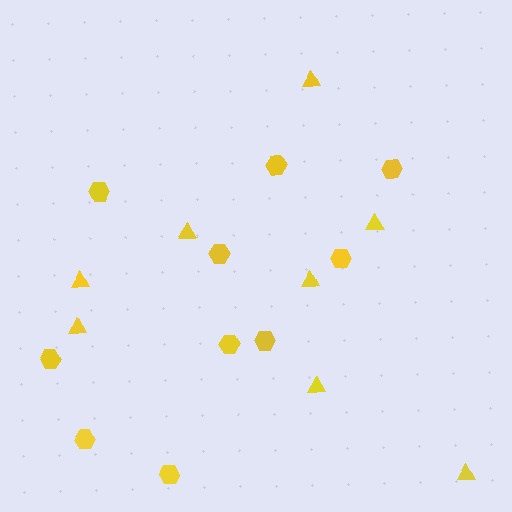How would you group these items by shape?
There are 2 groups: one group of hexagons (10) and one group of triangles (8).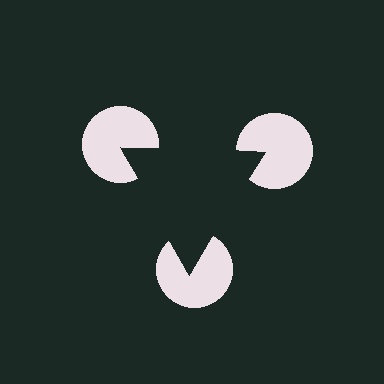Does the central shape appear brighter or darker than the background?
It typically appears slightly darker than the background, even though no actual brightness change is drawn.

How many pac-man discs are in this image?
There are 3 — one at each vertex of the illusory triangle.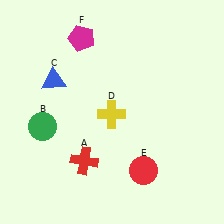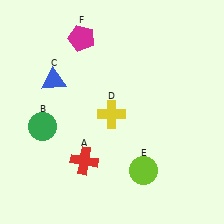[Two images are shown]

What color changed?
The circle (E) changed from red in Image 1 to lime in Image 2.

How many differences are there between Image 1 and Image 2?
There is 1 difference between the two images.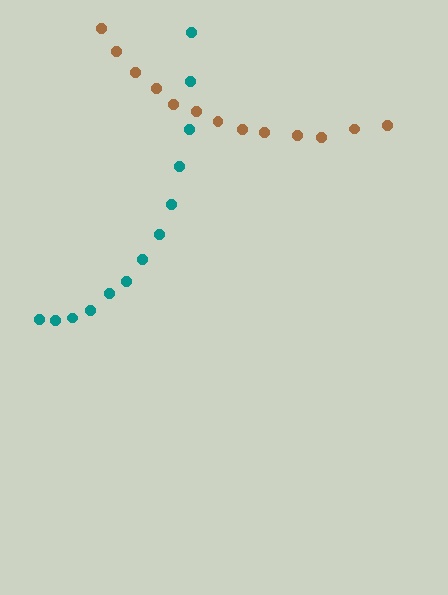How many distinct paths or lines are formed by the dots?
There are 2 distinct paths.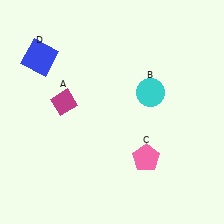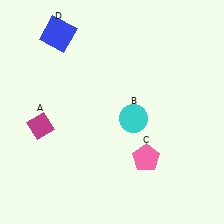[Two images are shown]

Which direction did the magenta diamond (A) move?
The magenta diamond (A) moved down.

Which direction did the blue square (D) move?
The blue square (D) moved up.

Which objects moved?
The objects that moved are: the magenta diamond (A), the cyan circle (B), the blue square (D).